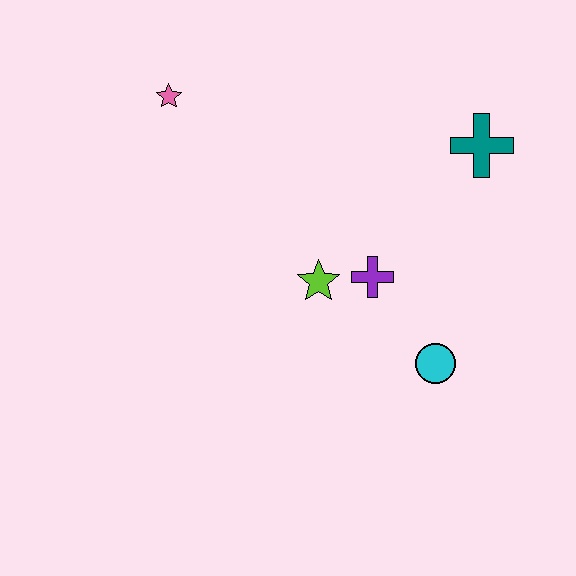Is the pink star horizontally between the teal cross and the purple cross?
No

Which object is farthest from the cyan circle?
The pink star is farthest from the cyan circle.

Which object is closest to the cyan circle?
The purple cross is closest to the cyan circle.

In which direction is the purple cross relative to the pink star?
The purple cross is to the right of the pink star.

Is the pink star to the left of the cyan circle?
Yes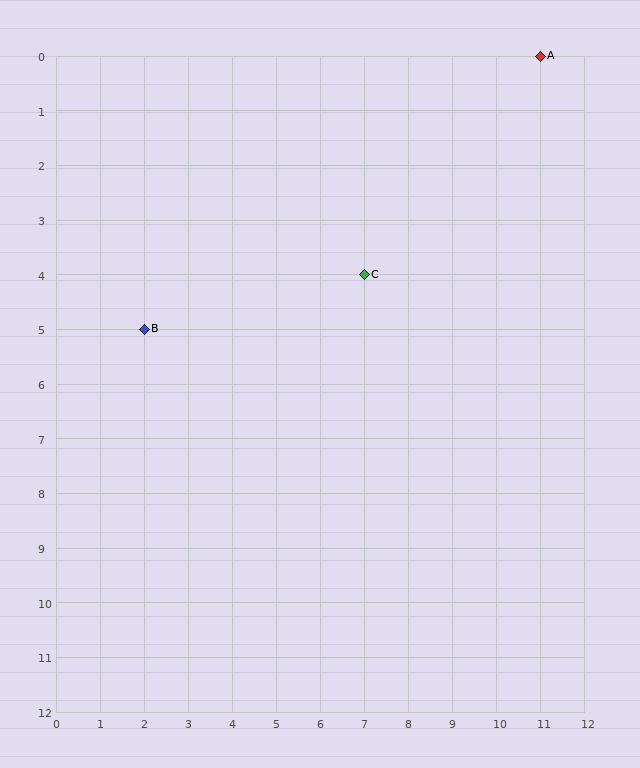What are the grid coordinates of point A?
Point A is at grid coordinates (11, 0).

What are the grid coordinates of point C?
Point C is at grid coordinates (7, 4).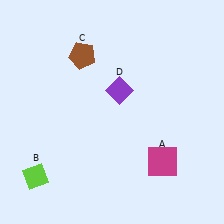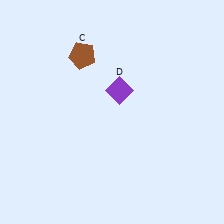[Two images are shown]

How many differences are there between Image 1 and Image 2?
There are 2 differences between the two images.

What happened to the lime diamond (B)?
The lime diamond (B) was removed in Image 2. It was in the bottom-left area of Image 1.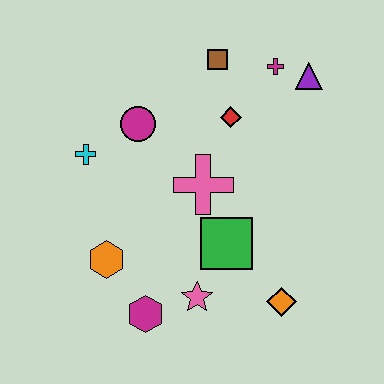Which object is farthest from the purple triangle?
The magenta hexagon is farthest from the purple triangle.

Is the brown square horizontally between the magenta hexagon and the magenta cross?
Yes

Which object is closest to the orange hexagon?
The magenta hexagon is closest to the orange hexagon.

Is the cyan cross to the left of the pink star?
Yes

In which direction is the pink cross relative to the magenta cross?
The pink cross is below the magenta cross.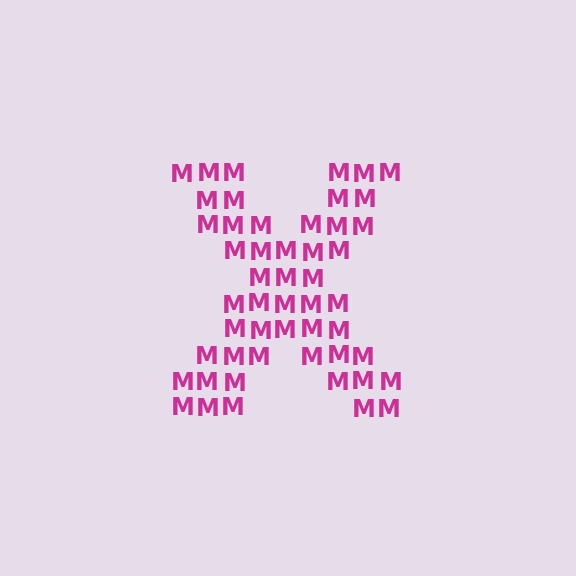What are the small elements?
The small elements are letter M's.